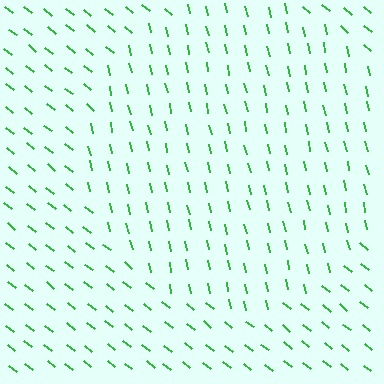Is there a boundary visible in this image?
Yes, there is a texture boundary formed by a change in line orientation.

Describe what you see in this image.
The image is filled with small green line segments. A circle region in the image has lines oriented differently from the surrounding lines, creating a visible texture boundary.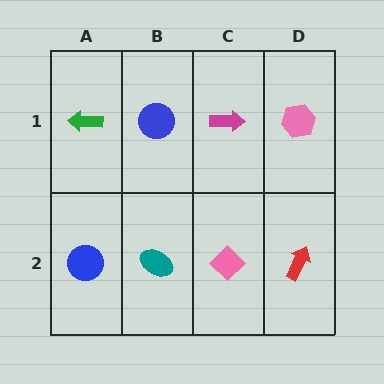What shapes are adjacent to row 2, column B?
A blue circle (row 1, column B), a blue circle (row 2, column A), a pink diamond (row 2, column C).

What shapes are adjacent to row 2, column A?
A green arrow (row 1, column A), a teal ellipse (row 2, column B).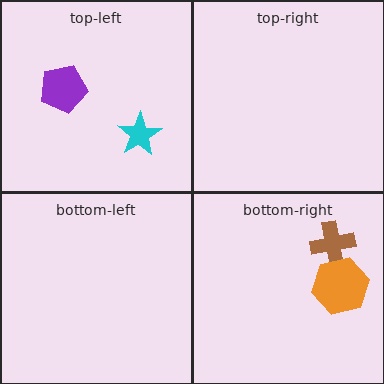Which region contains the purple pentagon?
The top-left region.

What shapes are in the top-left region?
The cyan star, the purple pentagon.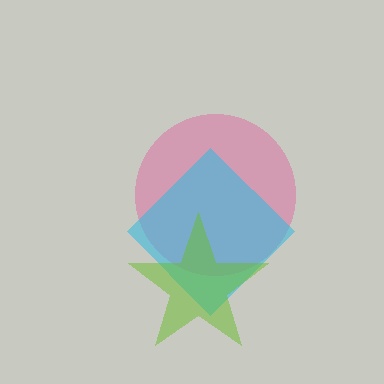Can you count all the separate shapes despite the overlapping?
Yes, there are 3 separate shapes.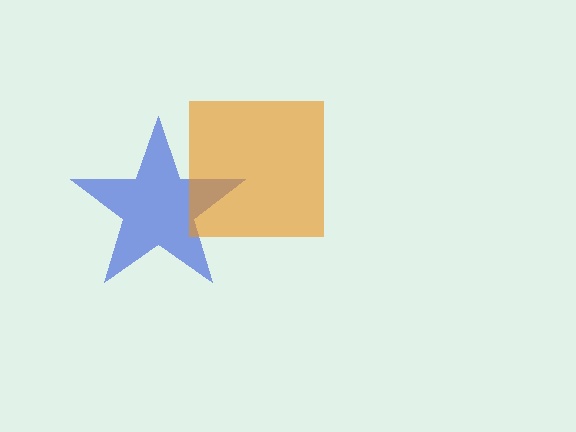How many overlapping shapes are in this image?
There are 2 overlapping shapes in the image.